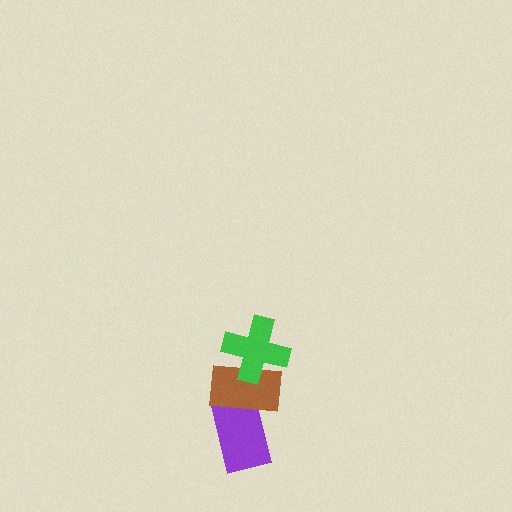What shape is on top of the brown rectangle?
The green cross is on top of the brown rectangle.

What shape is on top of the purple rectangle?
The brown rectangle is on top of the purple rectangle.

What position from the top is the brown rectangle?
The brown rectangle is 2nd from the top.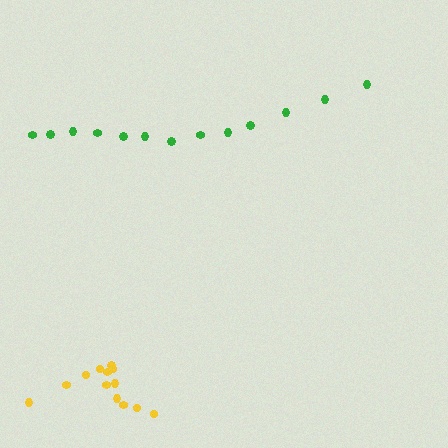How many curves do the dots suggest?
There are 2 distinct paths.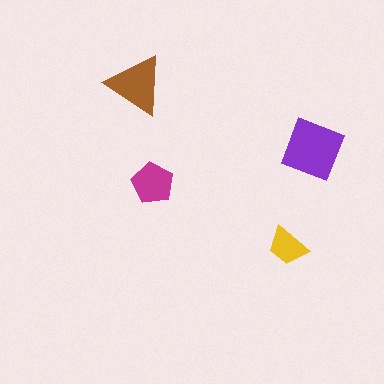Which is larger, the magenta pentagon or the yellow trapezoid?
The magenta pentagon.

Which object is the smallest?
The yellow trapezoid.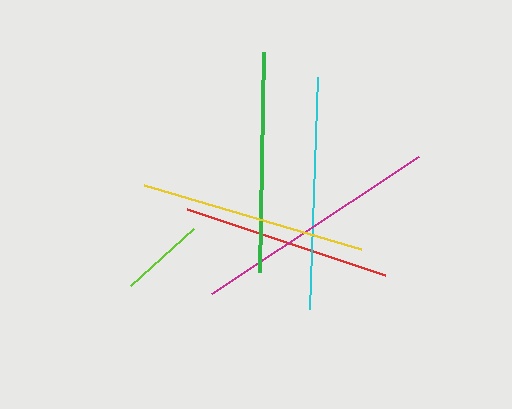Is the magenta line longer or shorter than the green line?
The magenta line is longer than the green line.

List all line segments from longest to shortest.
From longest to shortest: magenta, cyan, yellow, green, red, lime.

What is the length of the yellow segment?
The yellow segment is approximately 227 pixels long.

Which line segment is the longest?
The magenta line is the longest at approximately 248 pixels.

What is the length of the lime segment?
The lime segment is approximately 85 pixels long.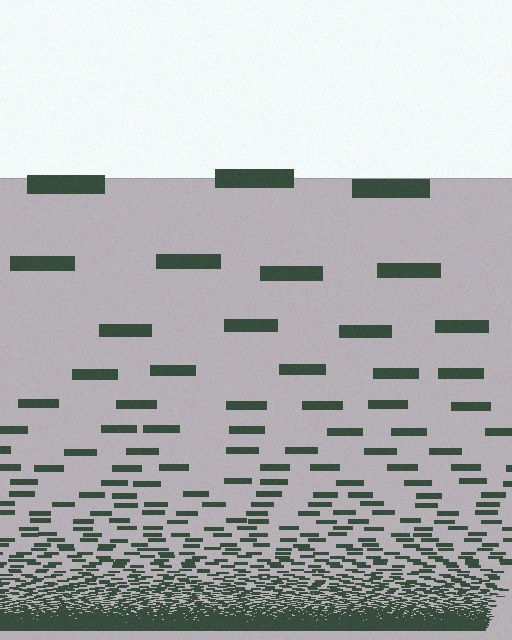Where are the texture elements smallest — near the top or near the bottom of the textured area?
Near the bottom.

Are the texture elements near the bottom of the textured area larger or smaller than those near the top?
Smaller. The gradient is inverted — elements near the bottom are smaller and denser.